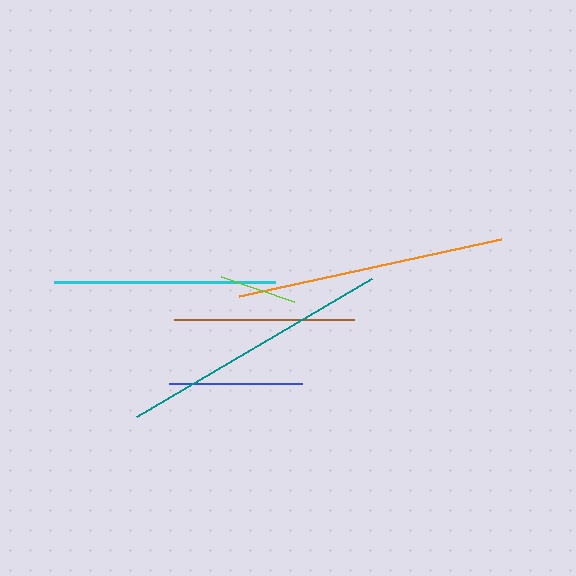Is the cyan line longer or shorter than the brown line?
The cyan line is longer than the brown line.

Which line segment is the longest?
The teal line is the longest at approximately 273 pixels.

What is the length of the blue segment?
The blue segment is approximately 133 pixels long.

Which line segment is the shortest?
The lime line is the shortest at approximately 77 pixels.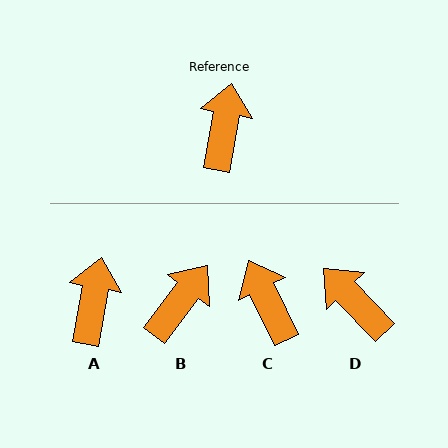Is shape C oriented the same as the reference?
No, it is off by about 36 degrees.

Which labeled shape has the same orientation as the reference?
A.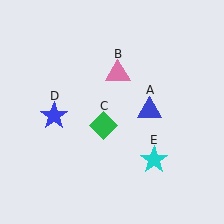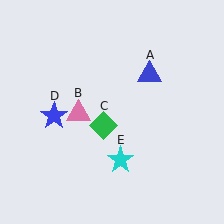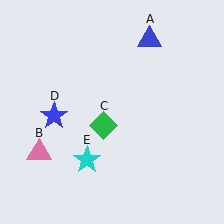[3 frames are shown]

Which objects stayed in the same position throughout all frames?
Green diamond (object C) and blue star (object D) remained stationary.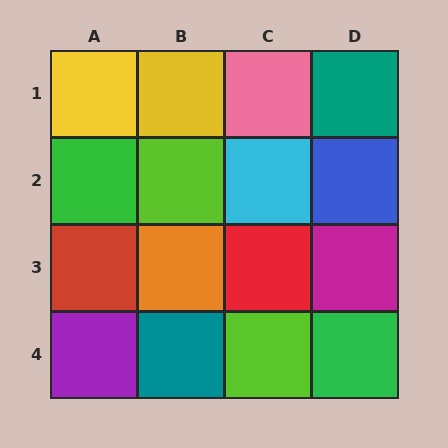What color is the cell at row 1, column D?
Teal.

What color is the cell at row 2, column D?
Blue.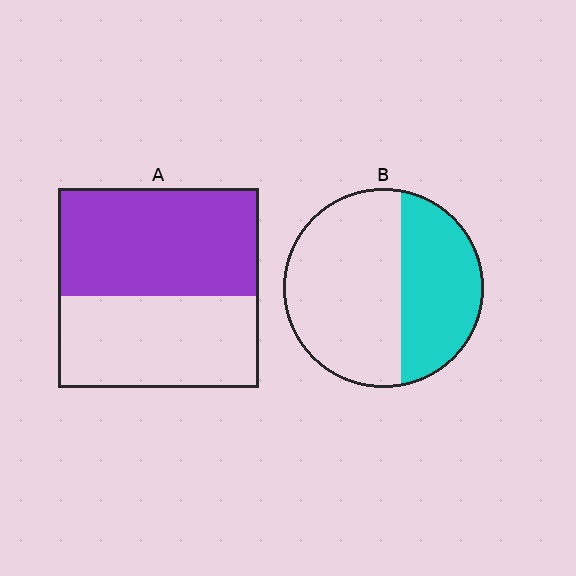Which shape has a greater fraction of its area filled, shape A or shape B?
Shape A.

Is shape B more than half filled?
No.